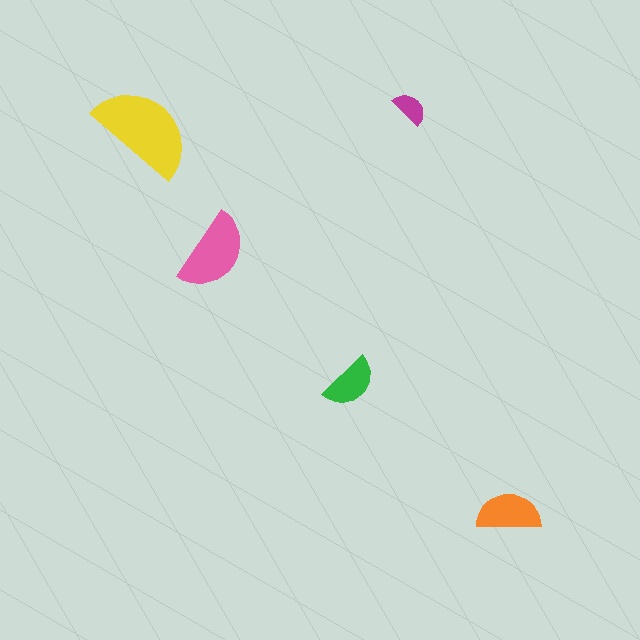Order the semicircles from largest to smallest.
the yellow one, the pink one, the orange one, the green one, the magenta one.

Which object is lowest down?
The orange semicircle is bottommost.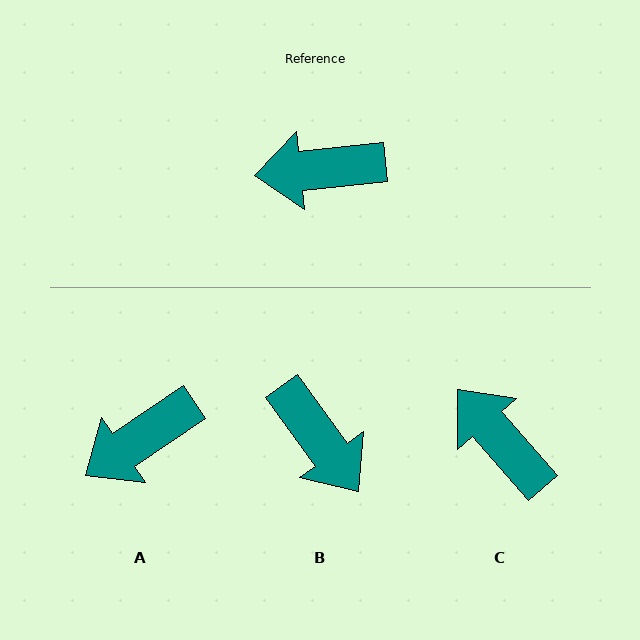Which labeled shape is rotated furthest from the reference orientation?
B, about 121 degrees away.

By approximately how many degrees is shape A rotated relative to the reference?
Approximately 28 degrees counter-clockwise.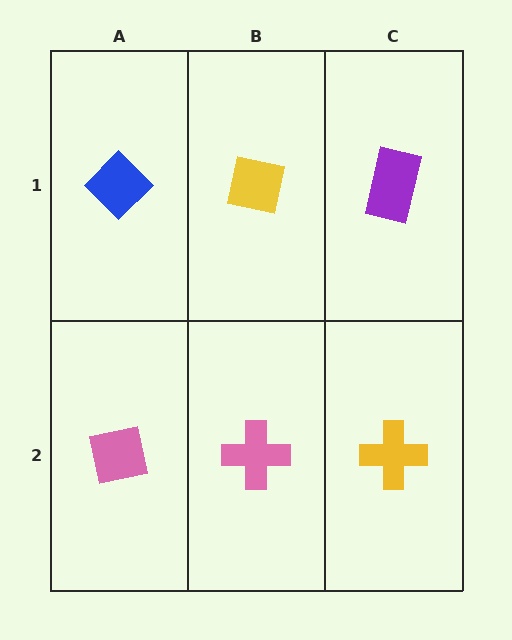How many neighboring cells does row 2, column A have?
2.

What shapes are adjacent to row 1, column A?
A pink square (row 2, column A), a yellow square (row 1, column B).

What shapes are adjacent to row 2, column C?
A purple rectangle (row 1, column C), a pink cross (row 2, column B).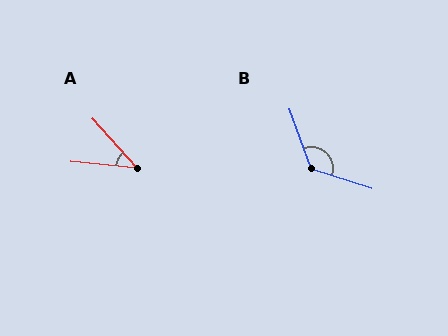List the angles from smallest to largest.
A (43°), B (127°).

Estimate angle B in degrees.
Approximately 127 degrees.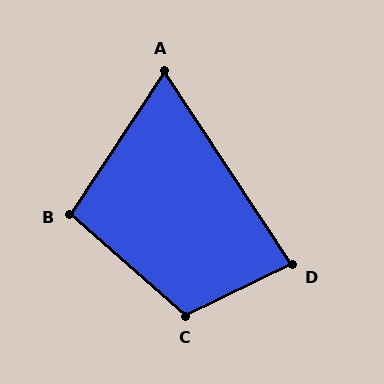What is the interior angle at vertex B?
Approximately 98 degrees (obtuse).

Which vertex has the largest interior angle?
C, at approximately 113 degrees.